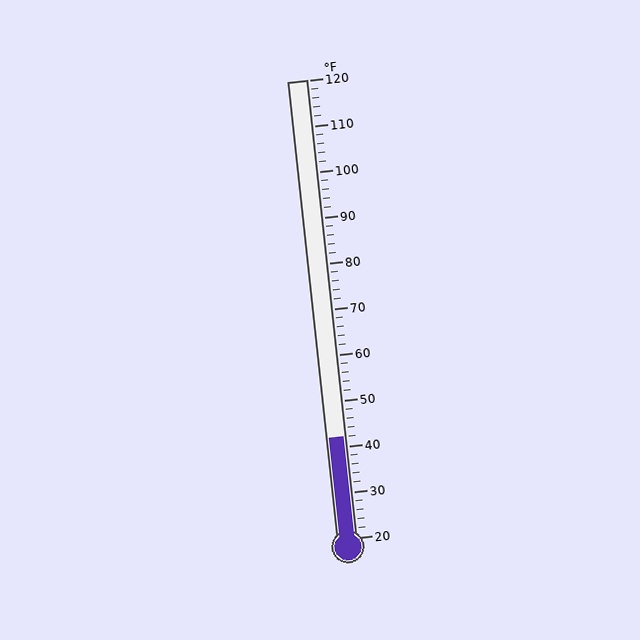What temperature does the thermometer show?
The thermometer shows approximately 42°F.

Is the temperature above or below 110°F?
The temperature is below 110°F.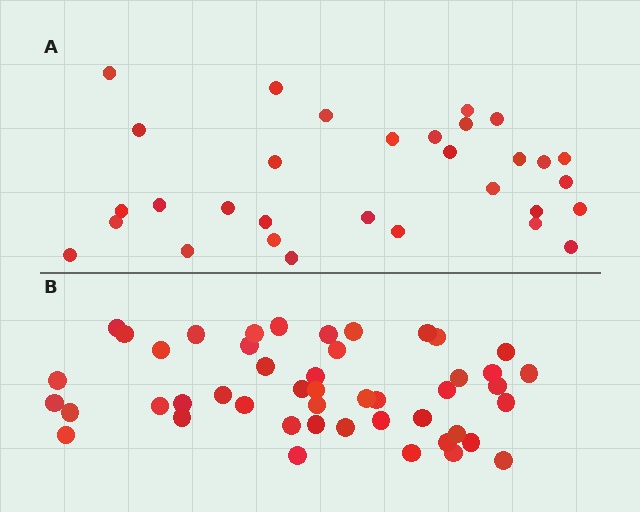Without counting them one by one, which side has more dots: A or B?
Region B (the bottom region) has more dots.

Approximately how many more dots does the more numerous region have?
Region B has approximately 15 more dots than region A.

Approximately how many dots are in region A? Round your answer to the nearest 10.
About 30 dots. (The exact count is 31, which rounds to 30.)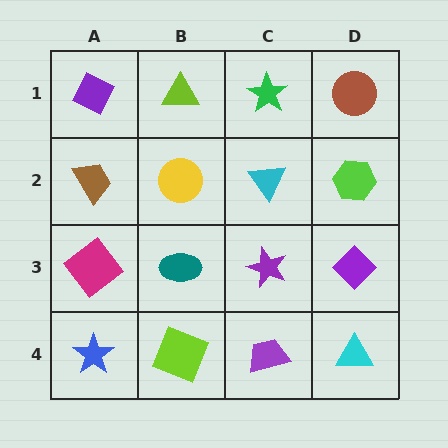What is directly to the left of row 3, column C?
A teal ellipse.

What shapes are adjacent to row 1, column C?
A cyan triangle (row 2, column C), a lime triangle (row 1, column B), a brown circle (row 1, column D).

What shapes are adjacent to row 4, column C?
A purple star (row 3, column C), a lime square (row 4, column B), a cyan triangle (row 4, column D).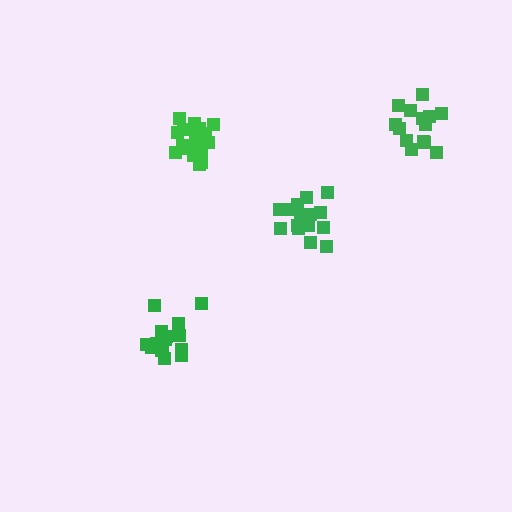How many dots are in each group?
Group 1: 16 dots, Group 2: 16 dots, Group 3: 21 dots, Group 4: 15 dots (68 total).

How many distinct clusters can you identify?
There are 4 distinct clusters.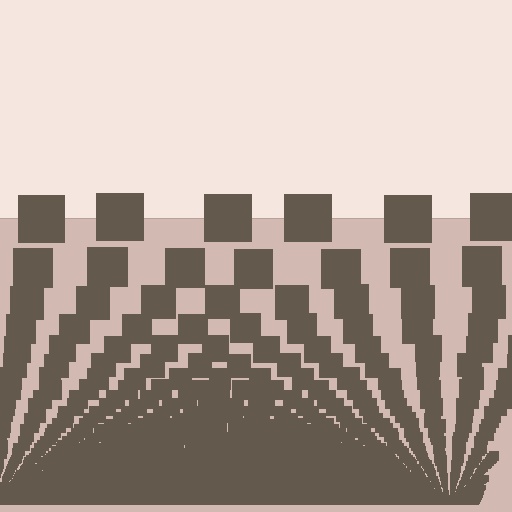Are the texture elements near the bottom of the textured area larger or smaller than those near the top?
Smaller. The gradient is inverted — elements near the bottom are smaller and denser.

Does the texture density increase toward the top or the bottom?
Density increases toward the bottom.